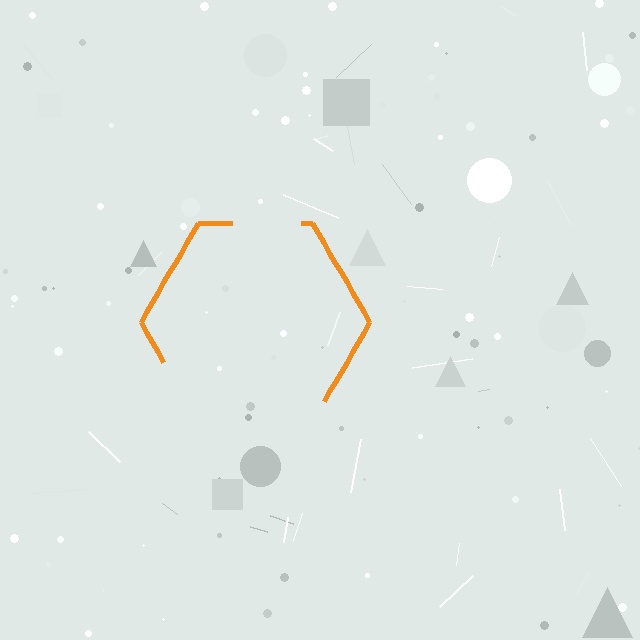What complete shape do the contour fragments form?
The contour fragments form a hexagon.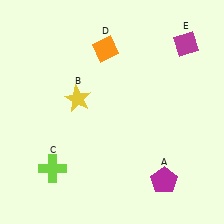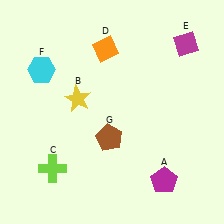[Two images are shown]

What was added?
A cyan hexagon (F), a brown pentagon (G) were added in Image 2.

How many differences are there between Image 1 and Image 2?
There are 2 differences between the two images.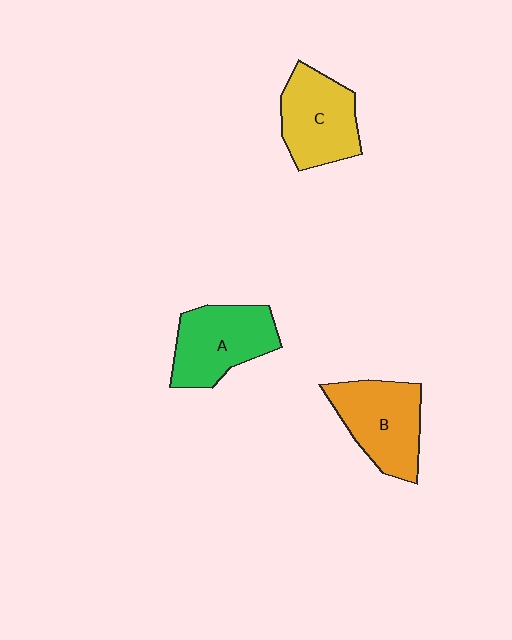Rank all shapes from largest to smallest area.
From largest to smallest: B (orange), A (green), C (yellow).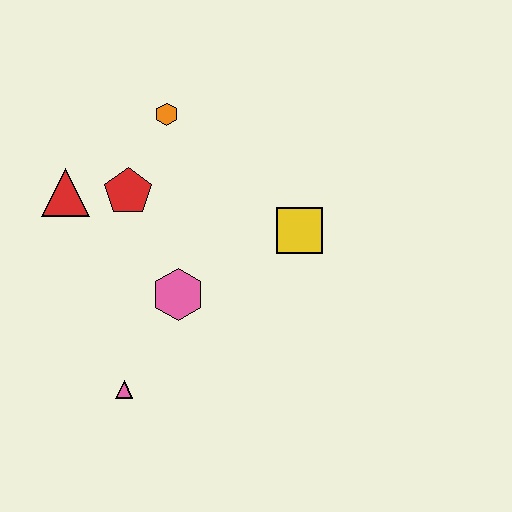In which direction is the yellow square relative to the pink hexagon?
The yellow square is to the right of the pink hexagon.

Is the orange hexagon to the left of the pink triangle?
No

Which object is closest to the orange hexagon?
The red pentagon is closest to the orange hexagon.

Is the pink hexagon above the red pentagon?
No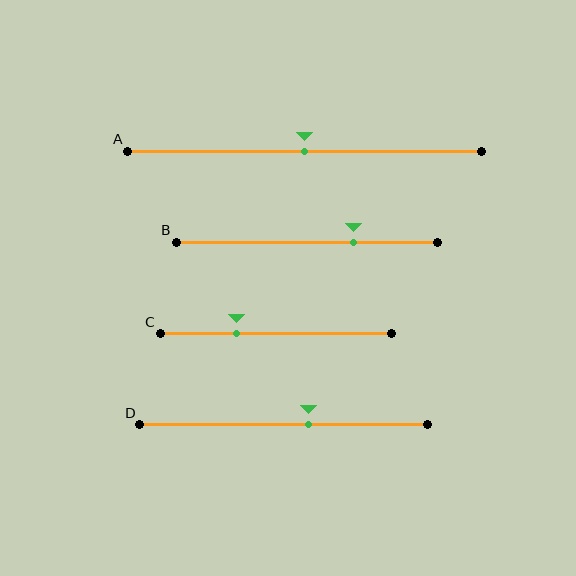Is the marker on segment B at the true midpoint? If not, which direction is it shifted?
No, the marker on segment B is shifted to the right by about 18% of the segment length.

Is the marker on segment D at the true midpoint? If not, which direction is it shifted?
No, the marker on segment D is shifted to the right by about 9% of the segment length.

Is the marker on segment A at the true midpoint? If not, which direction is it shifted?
Yes, the marker on segment A is at the true midpoint.